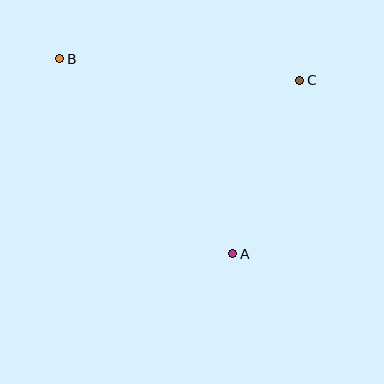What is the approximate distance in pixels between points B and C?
The distance between B and C is approximately 241 pixels.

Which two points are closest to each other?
Points A and C are closest to each other.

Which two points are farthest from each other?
Points A and B are farthest from each other.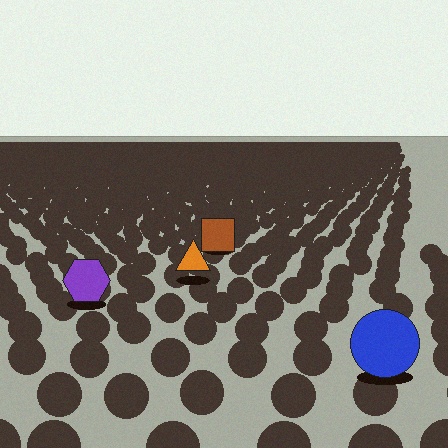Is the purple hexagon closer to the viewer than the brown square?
Yes. The purple hexagon is closer — you can tell from the texture gradient: the ground texture is coarser near it.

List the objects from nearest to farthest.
From nearest to farthest: the blue circle, the purple hexagon, the orange triangle, the brown square.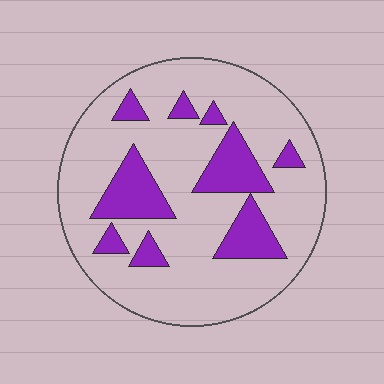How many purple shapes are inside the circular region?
9.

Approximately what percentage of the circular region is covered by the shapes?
Approximately 20%.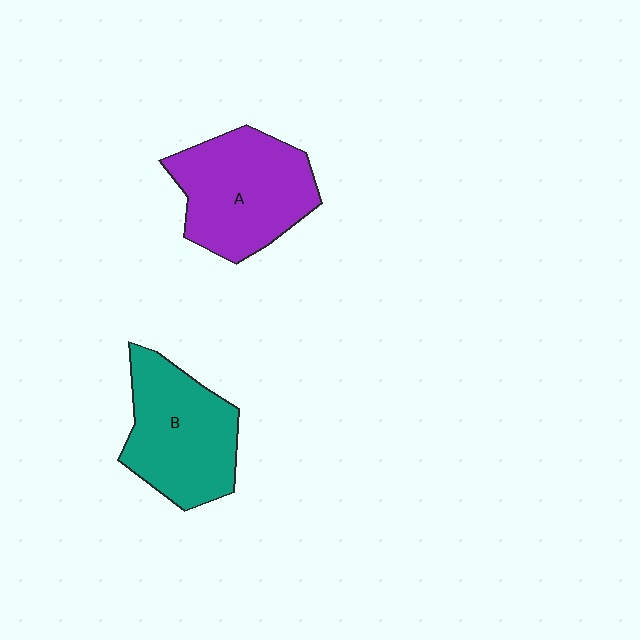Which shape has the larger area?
Shape A (purple).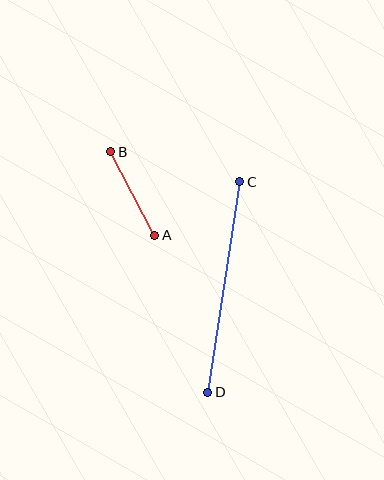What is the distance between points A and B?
The distance is approximately 94 pixels.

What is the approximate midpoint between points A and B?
The midpoint is at approximately (133, 194) pixels.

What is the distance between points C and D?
The distance is approximately 213 pixels.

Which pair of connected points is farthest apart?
Points C and D are farthest apart.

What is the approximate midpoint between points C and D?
The midpoint is at approximately (224, 287) pixels.